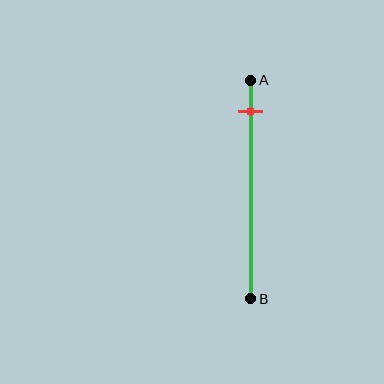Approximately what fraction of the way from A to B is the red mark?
The red mark is approximately 15% of the way from A to B.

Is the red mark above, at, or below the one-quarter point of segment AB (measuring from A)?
The red mark is above the one-quarter point of segment AB.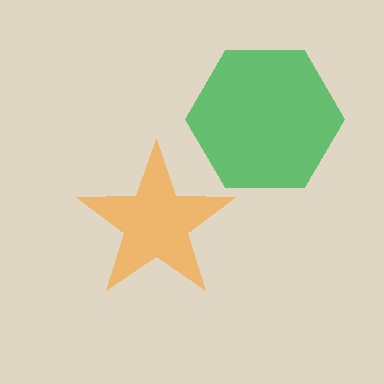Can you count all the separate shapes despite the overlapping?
Yes, there are 2 separate shapes.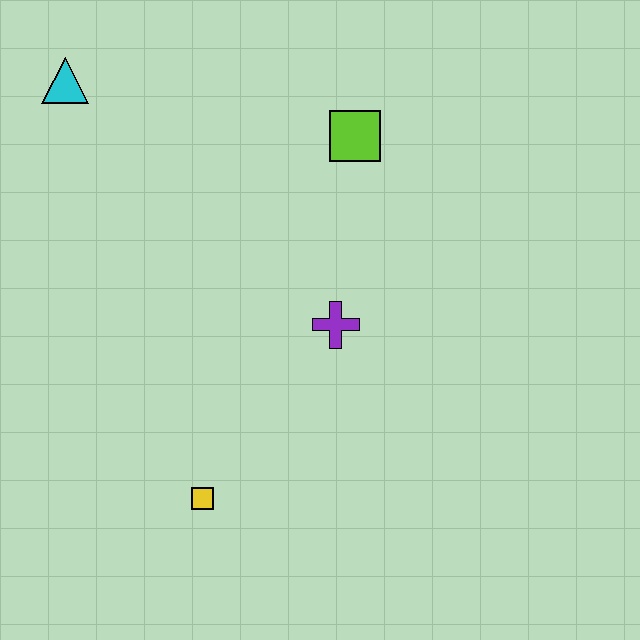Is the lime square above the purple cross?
Yes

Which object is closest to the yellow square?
The purple cross is closest to the yellow square.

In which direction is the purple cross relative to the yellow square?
The purple cross is above the yellow square.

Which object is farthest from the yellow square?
The cyan triangle is farthest from the yellow square.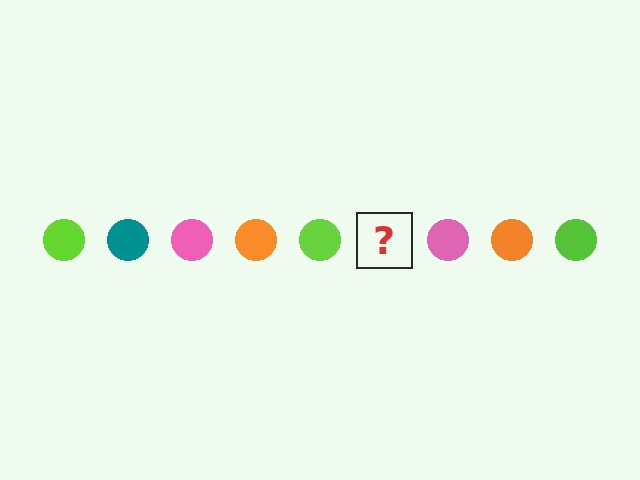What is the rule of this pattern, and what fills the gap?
The rule is that the pattern cycles through lime, teal, pink, orange circles. The gap should be filled with a teal circle.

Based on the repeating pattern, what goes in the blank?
The blank should be a teal circle.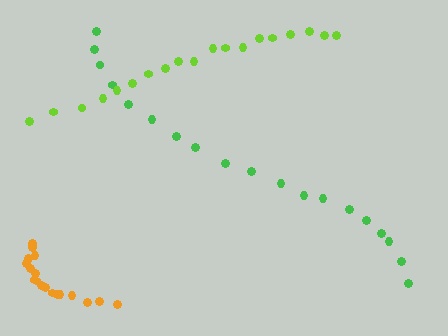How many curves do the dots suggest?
There are 3 distinct paths.